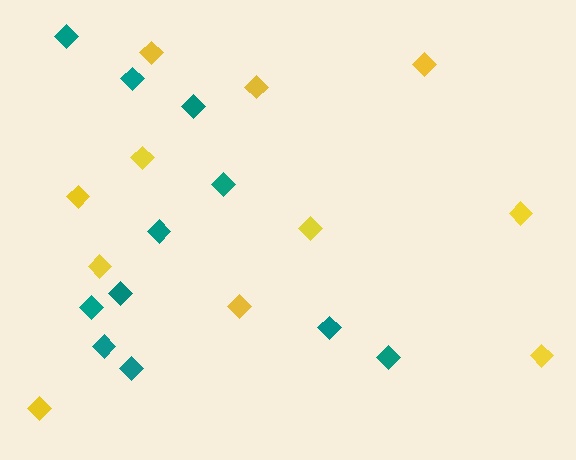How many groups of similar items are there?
There are 2 groups: one group of teal diamonds (11) and one group of yellow diamonds (11).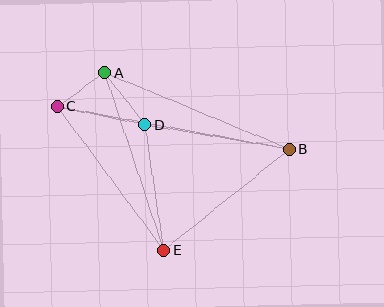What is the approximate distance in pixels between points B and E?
The distance between B and E is approximately 161 pixels.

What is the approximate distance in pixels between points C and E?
The distance between C and E is approximately 179 pixels.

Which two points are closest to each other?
Points A and C are closest to each other.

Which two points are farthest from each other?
Points B and C are farthest from each other.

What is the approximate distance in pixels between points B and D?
The distance between B and D is approximately 146 pixels.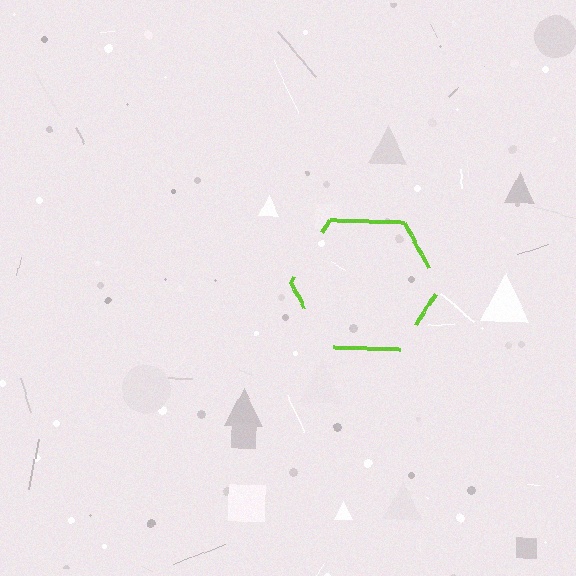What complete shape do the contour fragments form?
The contour fragments form a hexagon.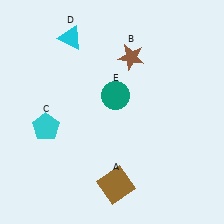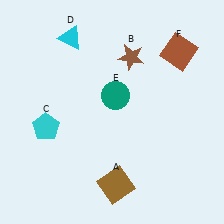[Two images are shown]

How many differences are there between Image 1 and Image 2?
There is 1 difference between the two images.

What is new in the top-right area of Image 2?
A brown square (F) was added in the top-right area of Image 2.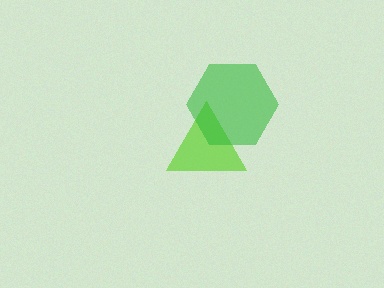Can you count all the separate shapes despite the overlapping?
Yes, there are 2 separate shapes.